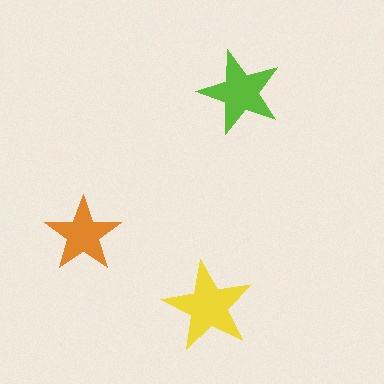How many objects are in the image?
There are 3 objects in the image.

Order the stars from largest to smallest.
the yellow one, the lime one, the orange one.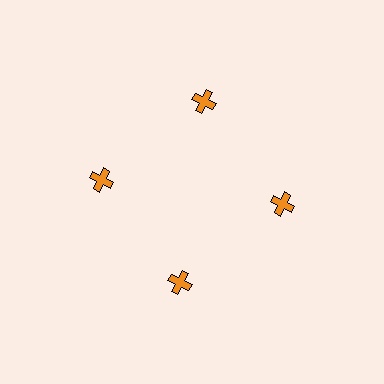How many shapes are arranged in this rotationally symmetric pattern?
There are 4 shapes, arranged in 4 groups of 1.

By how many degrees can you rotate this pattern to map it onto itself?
The pattern maps onto itself every 90 degrees of rotation.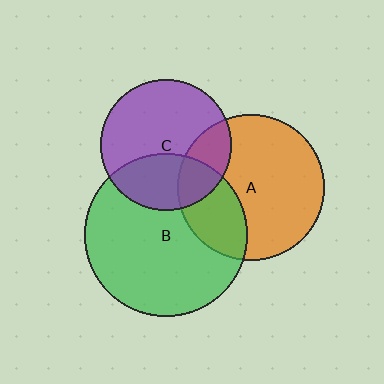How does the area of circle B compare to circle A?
Approximately 1.2 times.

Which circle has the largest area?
Circle B (green).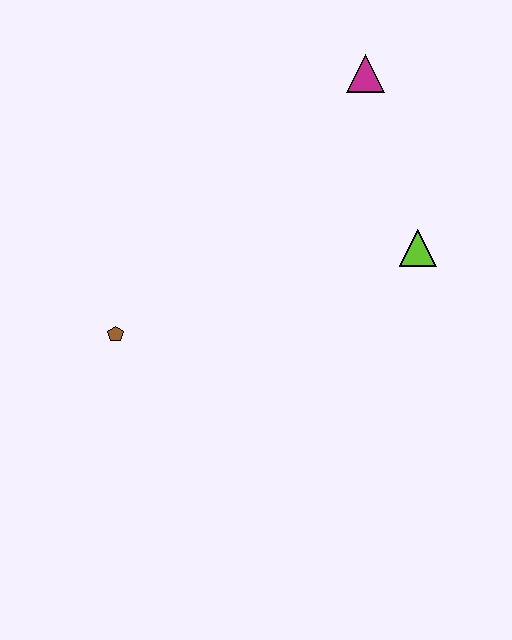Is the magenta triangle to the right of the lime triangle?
No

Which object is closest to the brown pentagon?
The lime triangle is closest to the brown pentagon.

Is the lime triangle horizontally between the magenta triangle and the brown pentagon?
No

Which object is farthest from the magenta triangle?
The brown pentagon is farthest from the magenta triangle.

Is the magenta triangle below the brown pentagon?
No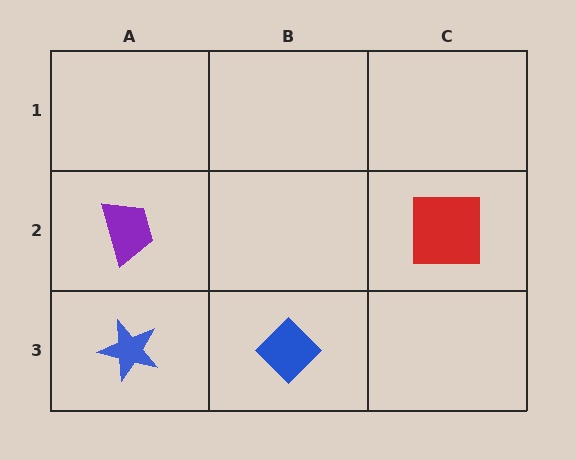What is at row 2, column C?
A red square.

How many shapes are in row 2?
2 shapes.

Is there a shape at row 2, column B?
No, that cell is empty.